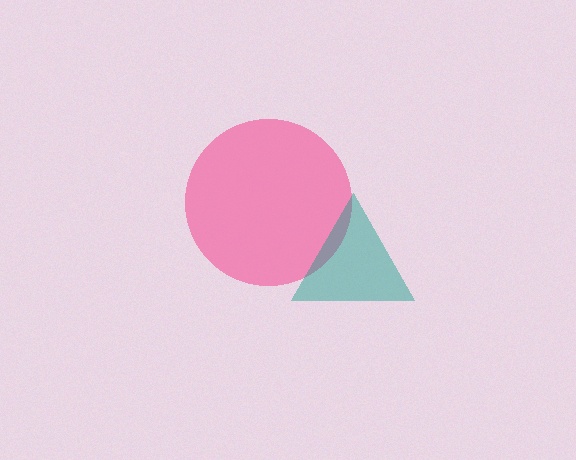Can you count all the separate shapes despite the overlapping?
Yes, there are 2 separate shapes.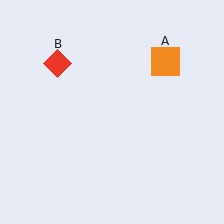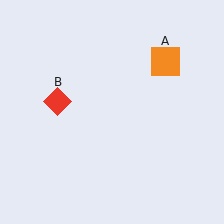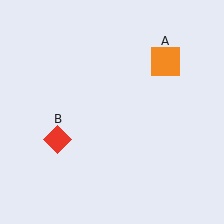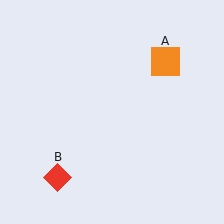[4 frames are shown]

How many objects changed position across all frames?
1 object changed position: red diamond (object B).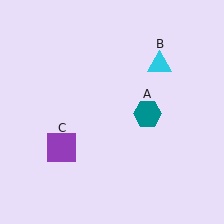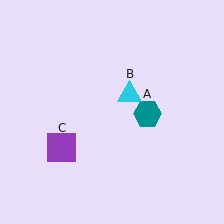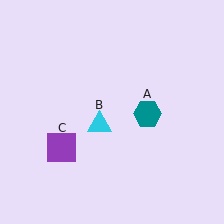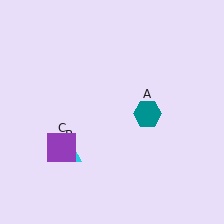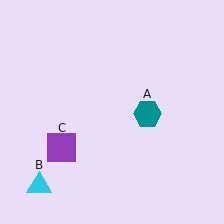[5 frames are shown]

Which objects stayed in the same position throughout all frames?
Teal hexagon (object A) and purple square (object C) remained stationary.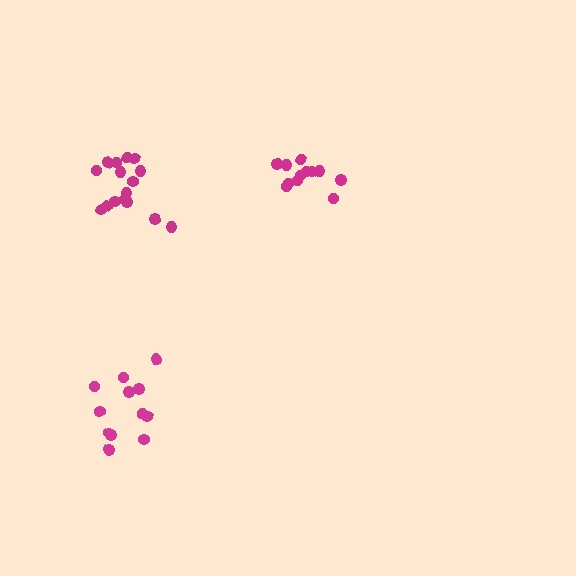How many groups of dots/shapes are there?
There are 3 groups.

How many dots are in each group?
Group 1: 12 dots, Group 2: 16 dots, Group 3: 12 dots (40 total).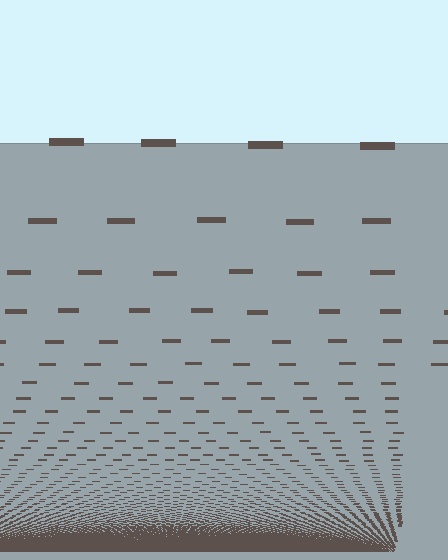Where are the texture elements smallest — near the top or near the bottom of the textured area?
Near the bottom.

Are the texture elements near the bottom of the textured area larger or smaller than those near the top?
Smaller. The gradient is inverted — elements near the bottom are smaller and denser.